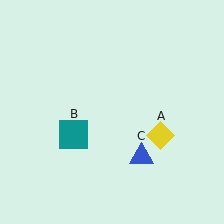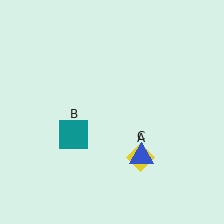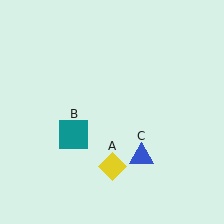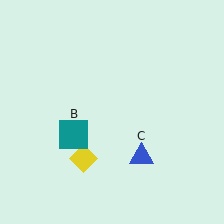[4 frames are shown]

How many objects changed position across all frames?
1 object changed position: yellow diamond (object A).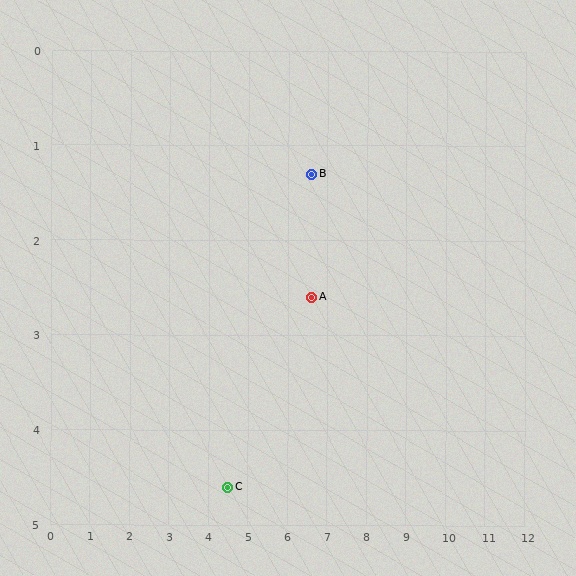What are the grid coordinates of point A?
Point A is at approximately (6.6, 2.6).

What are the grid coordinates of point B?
Point B is at approximately (6.6, 1.3).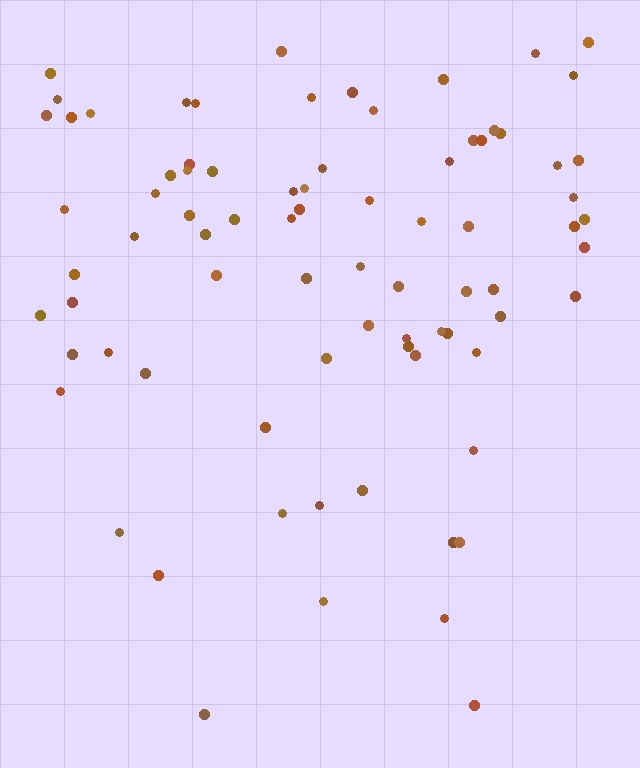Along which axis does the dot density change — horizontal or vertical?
Vertical.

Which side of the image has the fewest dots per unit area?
The bottom.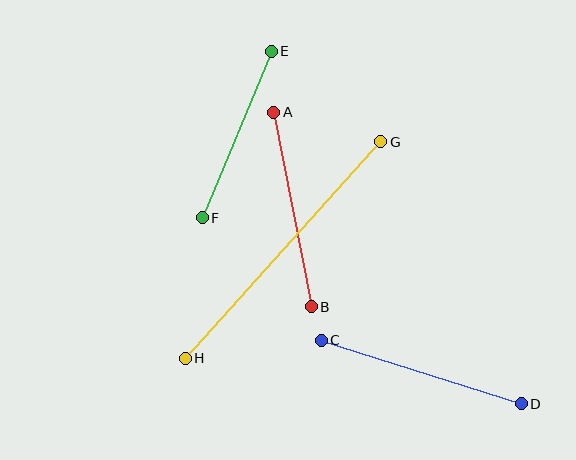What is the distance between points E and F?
The distance is approximately 180 pixels.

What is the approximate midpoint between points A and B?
The midpoint is at approximately (293, 210) pixels.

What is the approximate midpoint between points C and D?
The midpoint is at approximately (421, 372) pixels.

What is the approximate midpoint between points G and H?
The midpoint is at approximately (283, 250) pixels.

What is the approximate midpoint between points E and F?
The midpoint is at approximately (237, 135) pixels.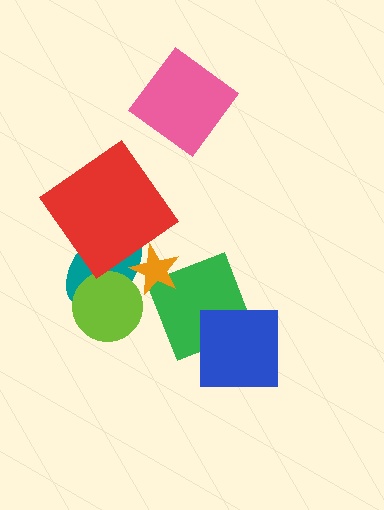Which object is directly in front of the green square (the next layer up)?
The blue square is directly in front of the green square.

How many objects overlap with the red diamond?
1 object overlaps with the red diamond.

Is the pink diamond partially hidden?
No, no other shape covers it.